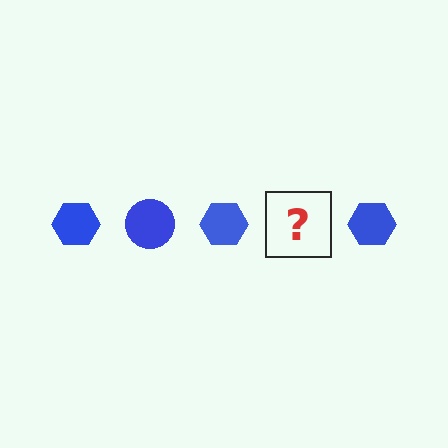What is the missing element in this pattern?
The missing element is a blue circle.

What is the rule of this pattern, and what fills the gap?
The rule is that the pattern cycles through hexagon, circle shapes in blue. The gap should be filled with a blue circle.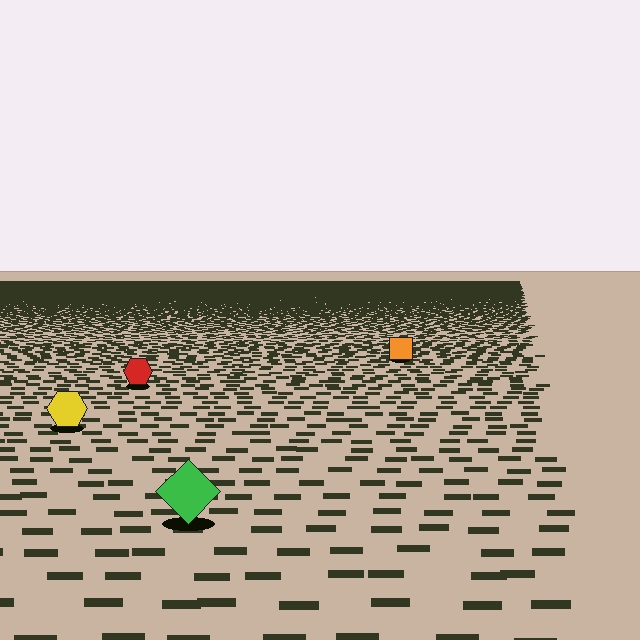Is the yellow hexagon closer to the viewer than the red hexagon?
Yes. The yellow hexagon is closer — you can tell from the texture gradient: the ground texture is coarser near it.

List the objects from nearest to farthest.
From nearest to farthest: the green diamond, the yellow hexagon, the red hexagon, the orange square.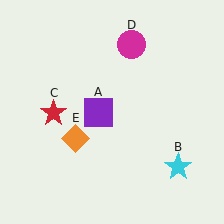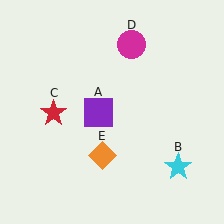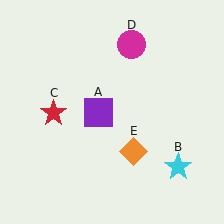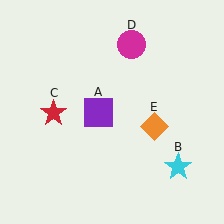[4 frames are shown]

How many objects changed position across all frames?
1 object changed position: orange diamond (object E).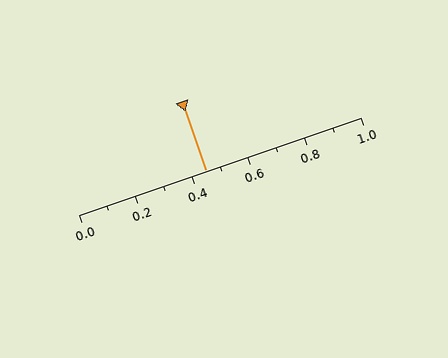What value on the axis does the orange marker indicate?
The marker indicates approximately 0.45.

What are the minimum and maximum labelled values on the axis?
The axis runs from 0.0 to 1.0.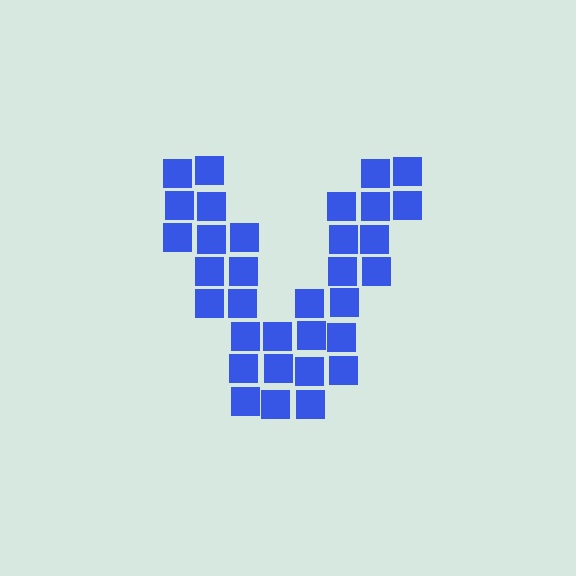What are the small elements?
The small elements are squares.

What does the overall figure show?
The overall figure shows the letter V.